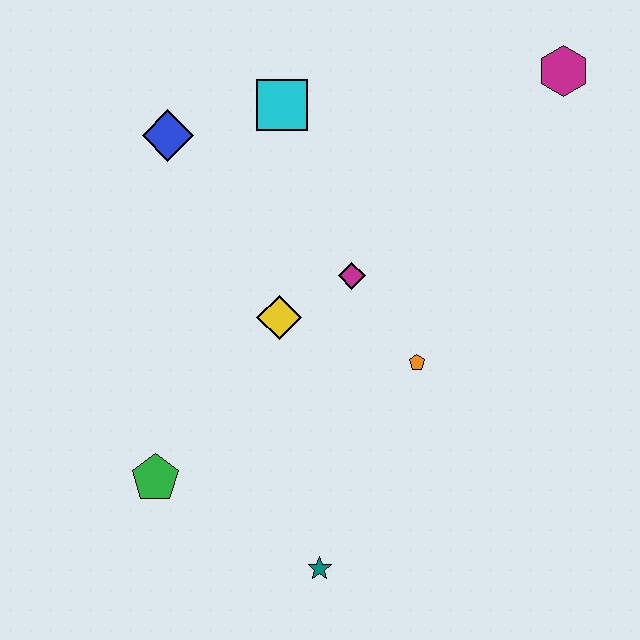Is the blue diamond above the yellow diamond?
Yes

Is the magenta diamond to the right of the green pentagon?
Yes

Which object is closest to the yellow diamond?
The magenta diamond is closest to the yellow diamond.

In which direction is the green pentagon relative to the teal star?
The green pentagon is to the left of the teal star.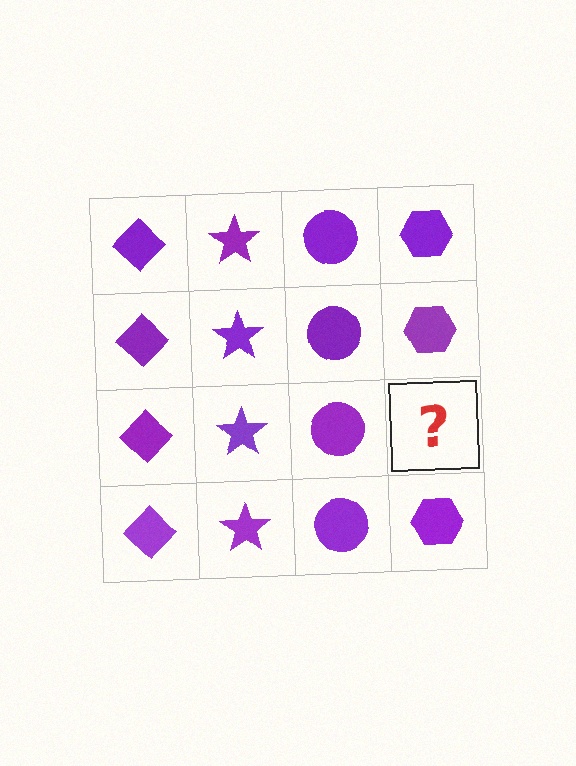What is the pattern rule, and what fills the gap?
The rule is that each column has a consistent shape. The gap should be filled with a purple hexagon.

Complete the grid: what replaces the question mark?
The question mark should be replaced with a purple hexagon.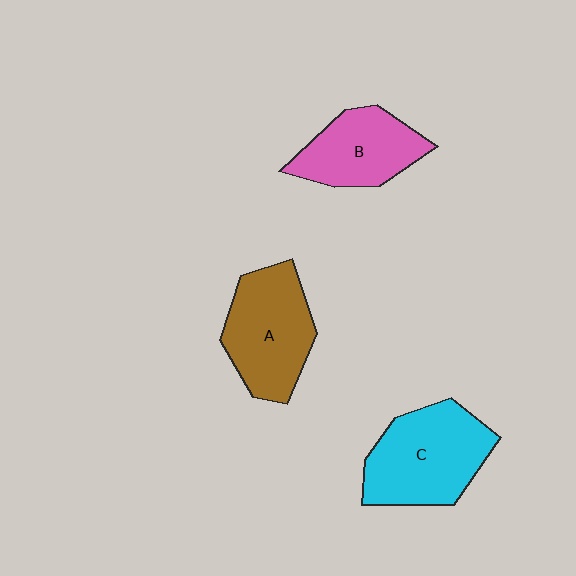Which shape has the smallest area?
Shape B (pink).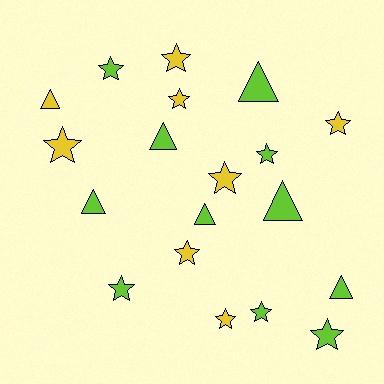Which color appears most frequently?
Lime, with 11 objects.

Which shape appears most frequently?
Star, with 12 objects.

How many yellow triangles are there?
There is 1 yellow triangle.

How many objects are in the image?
There are 19 objects.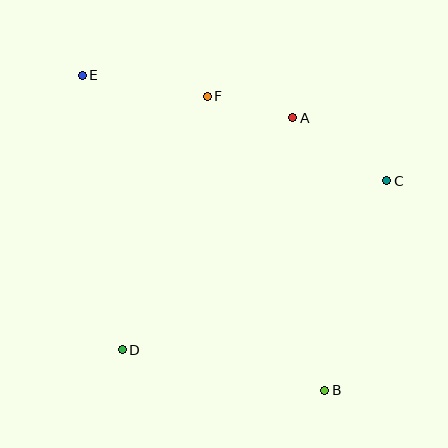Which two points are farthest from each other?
Points B and E are farthest from each other.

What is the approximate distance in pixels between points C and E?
The distance between C and E is approximately 323 pixels.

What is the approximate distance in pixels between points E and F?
The distance between E and F is approximately 127 pixels.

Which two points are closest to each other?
Points A and F are closest to each other.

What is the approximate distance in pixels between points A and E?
The distance between A and E is approximately 215 pixels.